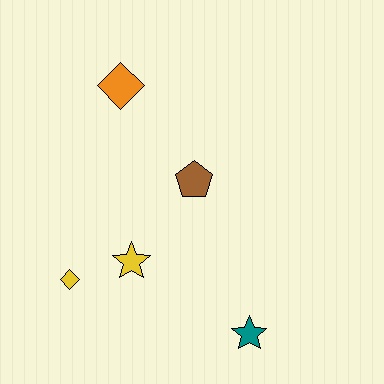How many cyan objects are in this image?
There are no cyan objects.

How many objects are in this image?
There are 5 objects.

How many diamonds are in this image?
There are 2 diamonds.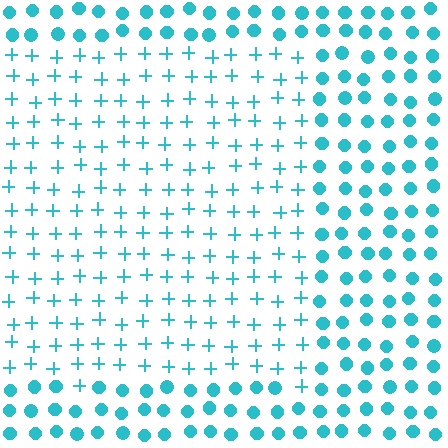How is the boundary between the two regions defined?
The boundary is defined by a change in element shape: plus signs inside vs. circles outside. All elements share the same color and spacing.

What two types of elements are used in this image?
The image uses plus signs inside the rectangle region and circles outside it.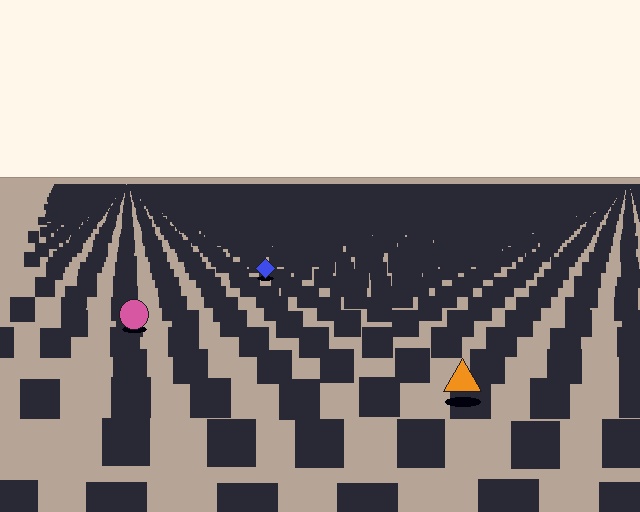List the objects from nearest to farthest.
From nearest to farthest: the orange triangle, the pink circle, the blue diamond.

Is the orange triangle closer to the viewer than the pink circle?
Yes. The orange triangle is closer — you can tell from the texture gradient: the ground texture is coarser near it.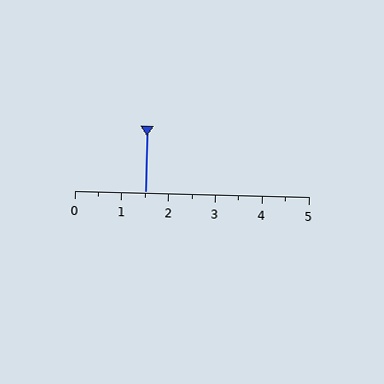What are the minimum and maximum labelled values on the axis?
The axis runs from 0 to 5.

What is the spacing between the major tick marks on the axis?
The major ticks are spaced 1 apart.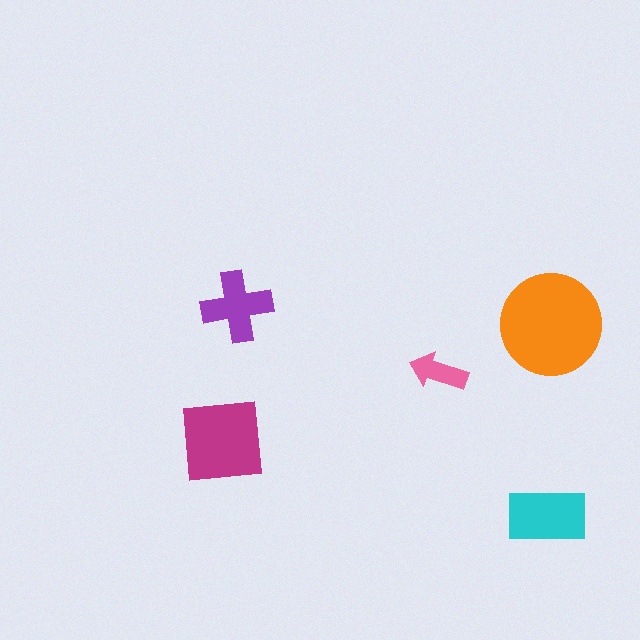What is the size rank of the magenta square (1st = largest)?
2nd.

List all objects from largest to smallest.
The orange circle, the magenta square, the cyan rectangle, the purple cross, the pink arrow.